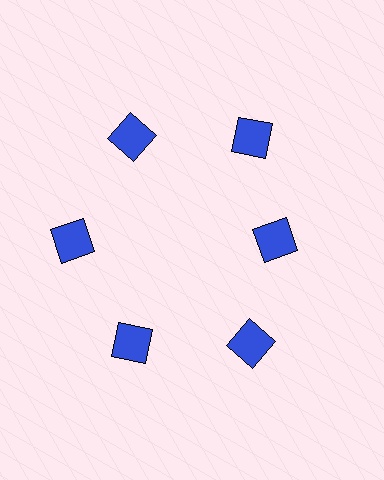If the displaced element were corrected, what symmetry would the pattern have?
It would have 6-fold rotational symmetry — the pattern would map onto itself every 60 degrees.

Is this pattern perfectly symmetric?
No. The 6 blue squares are arranged in a ring, but one element near the 3 o'clock position is pulled inward toward the center, breaking the 6-fold rotational symmetry.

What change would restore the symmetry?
The symmetry would be restored by moving it outward, back onto the ring so that all 6 squares sit at equal angles and equal distance from the center.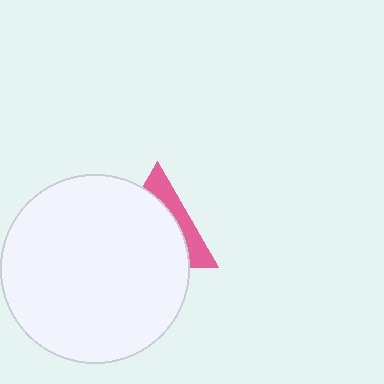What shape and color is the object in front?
The object in front is a white circle.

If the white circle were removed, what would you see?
You would see the complete pink triangle.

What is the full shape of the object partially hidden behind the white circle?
The partially hidden object is a pink triangle.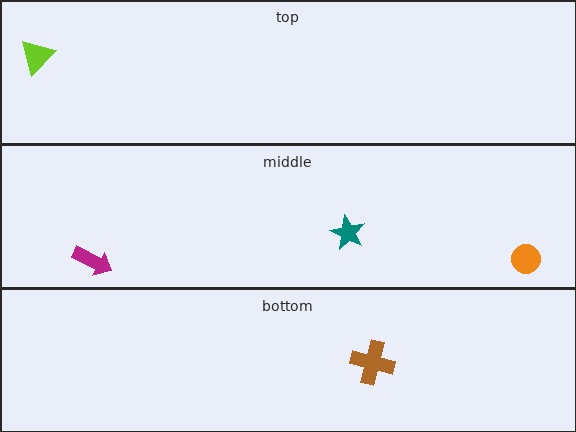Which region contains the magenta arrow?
The middle region.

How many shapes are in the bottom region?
1.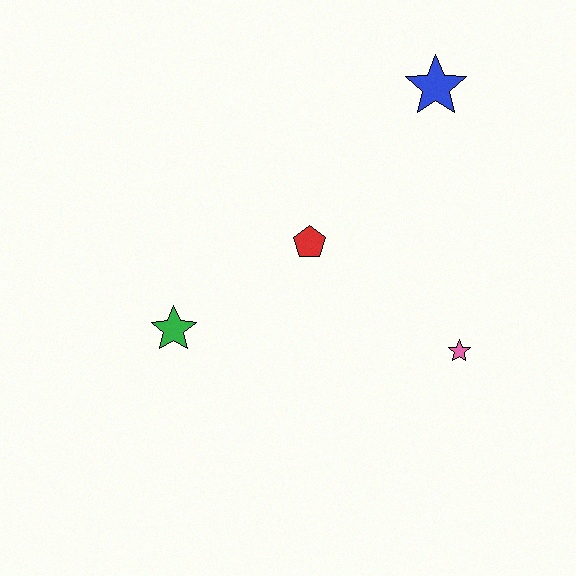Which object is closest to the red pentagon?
The green star is closest to the red pentagon.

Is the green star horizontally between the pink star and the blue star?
No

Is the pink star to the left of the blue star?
No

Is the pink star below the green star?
Yes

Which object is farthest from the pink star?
The green star is farthest from the pink star.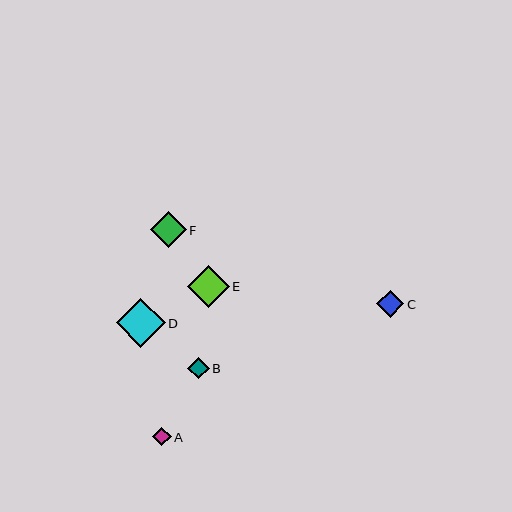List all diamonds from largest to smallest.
From largest to smallest: D, E, F, C, B, A.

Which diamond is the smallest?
Diamond A is the smallest with a size of approximately 18 pixels.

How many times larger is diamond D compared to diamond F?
Diamond D is approximately 1.4 times the size of diamond F.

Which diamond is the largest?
Diamond D is the largest with a size of approximately 49 pixels.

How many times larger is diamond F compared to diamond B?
Diamond F is approximately 1.7 times the size of diamond B.